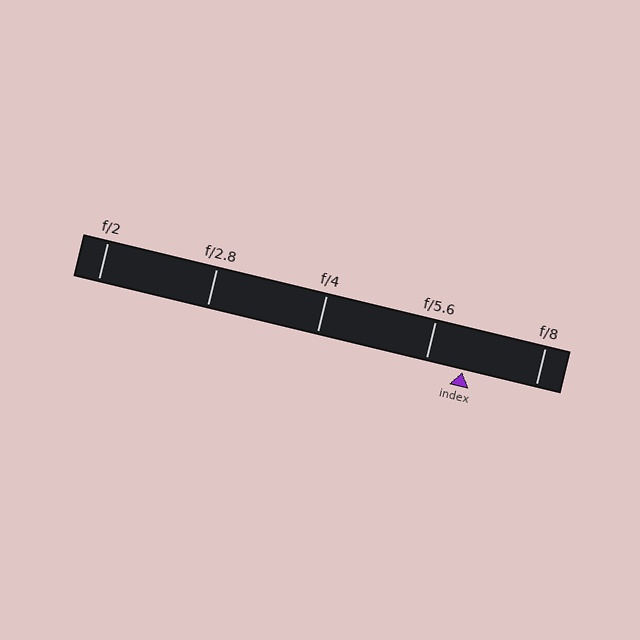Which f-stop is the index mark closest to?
The index mark is closest to f/5.6.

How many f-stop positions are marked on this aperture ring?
There are 5 f-stop positions marked.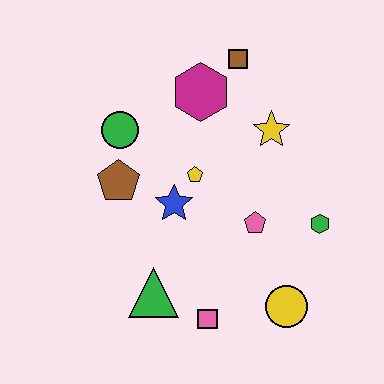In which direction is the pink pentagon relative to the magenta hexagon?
The pink pentagon is below the magenta hexagon.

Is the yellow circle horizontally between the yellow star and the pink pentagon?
No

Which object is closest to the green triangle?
The pink square is closest to the green triangle.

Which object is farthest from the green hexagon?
The green circle is farthest from the green hexagon.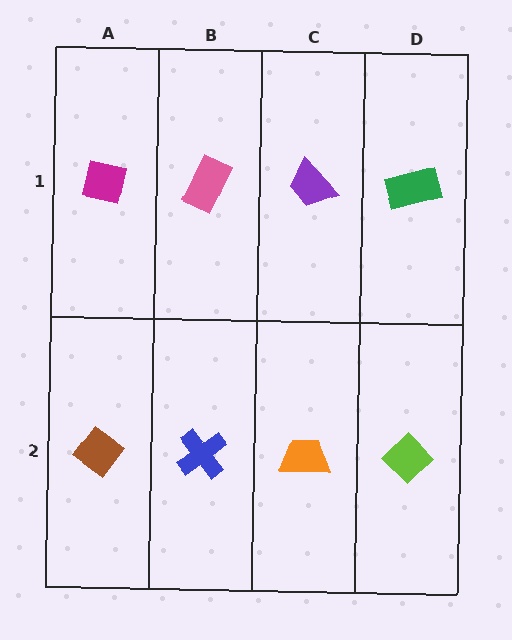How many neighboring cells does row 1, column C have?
3.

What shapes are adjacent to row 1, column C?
An orange trapezoid (row 2, column C), a pink rectangle (row 1, column B), a green rectangle (row 1, column D).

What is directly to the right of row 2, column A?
A blue cross.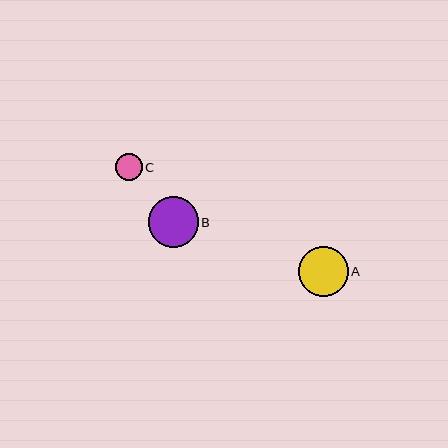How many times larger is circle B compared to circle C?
Circle B is approximately 1.9 times the size of circle C.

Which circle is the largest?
Circle B is the largest with a size of approximately 50 pixels.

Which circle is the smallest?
Circle C is the smallest with a size of approximately 27 pixels.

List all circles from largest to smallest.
From largest to smallest: B, A, C.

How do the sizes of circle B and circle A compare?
Circle B and circle A are approximately the same size.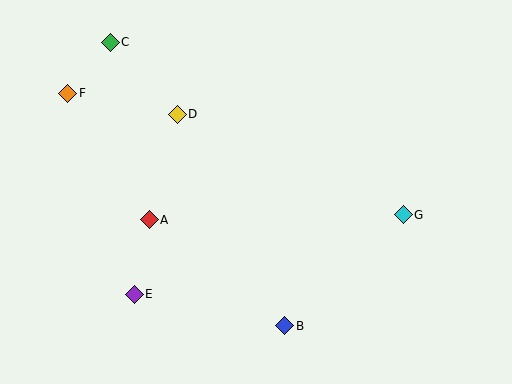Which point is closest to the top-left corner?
Point F is closest to the top-left corner.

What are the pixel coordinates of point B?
Point B is at (285, 326).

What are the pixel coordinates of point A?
Point A is at (149, 220).